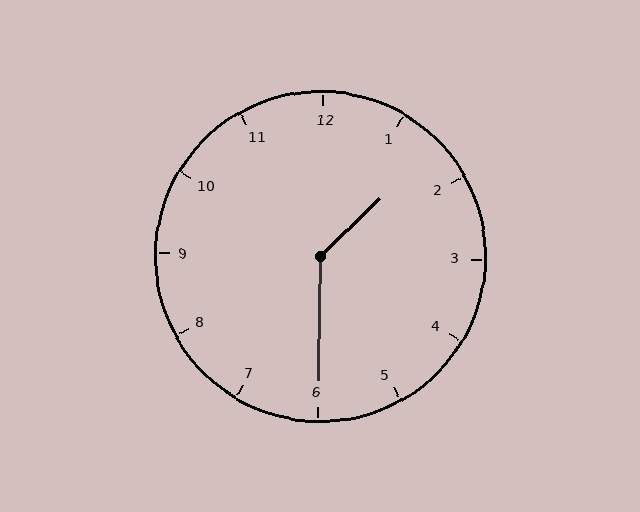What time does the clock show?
1:30.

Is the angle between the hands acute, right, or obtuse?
It is obtuse.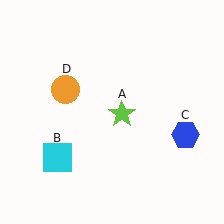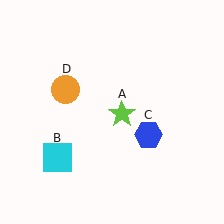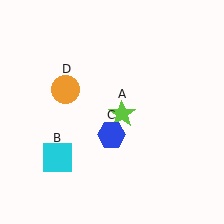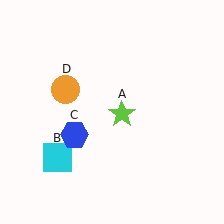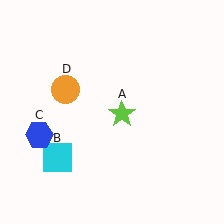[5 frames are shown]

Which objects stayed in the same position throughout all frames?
Lime star (object A) and cyan square (object B) and orange circle (object D) remained stationary.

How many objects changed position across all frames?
1 object changed position: blue hexagon (object C).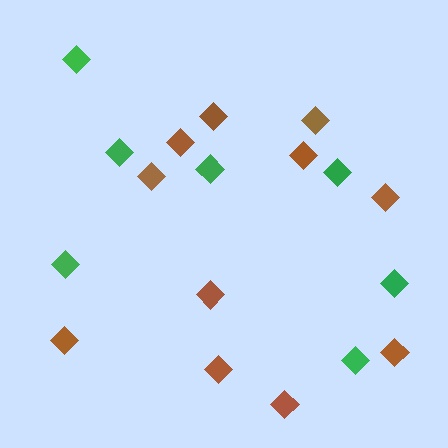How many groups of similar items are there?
There are 2 groups: one group of green diamonds (7) and one group of brown diamonds (11).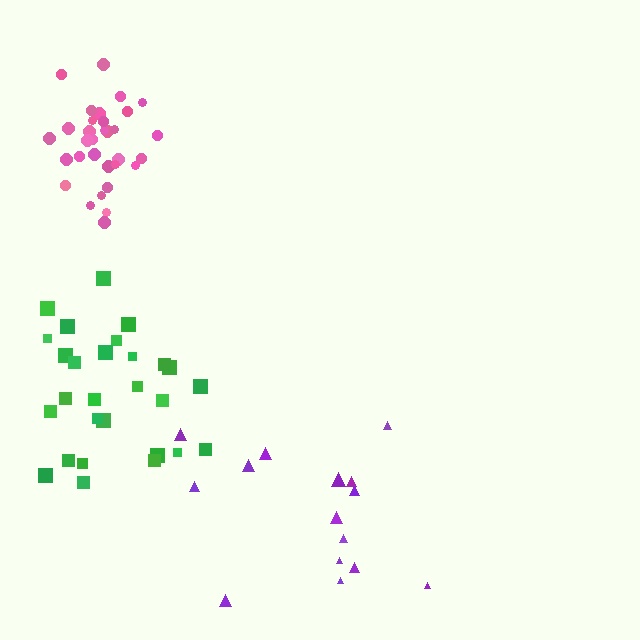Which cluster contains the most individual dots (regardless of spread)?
Pink (32).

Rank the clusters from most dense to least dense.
pink, green, purple.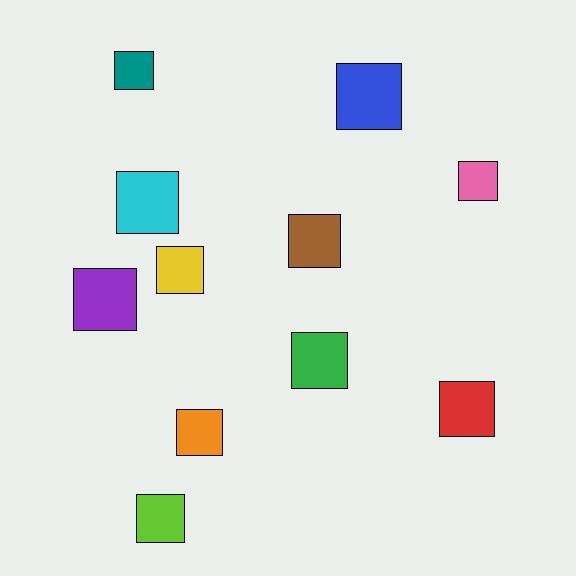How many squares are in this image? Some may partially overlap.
There are 11 squares.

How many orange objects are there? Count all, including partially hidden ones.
There is 1 orange object.